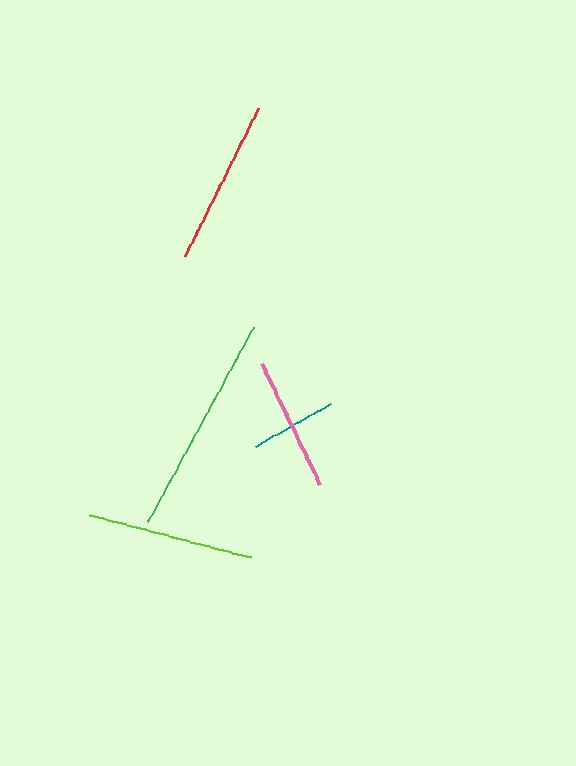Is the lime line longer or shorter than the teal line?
The lime line is longer than the teal line.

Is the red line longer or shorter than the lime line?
The lime line is longer than the red line.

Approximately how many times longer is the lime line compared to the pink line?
The lime line is approximately 1.2 times the length of the pink line.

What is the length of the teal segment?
The teal segment is approximately 86 pixels long.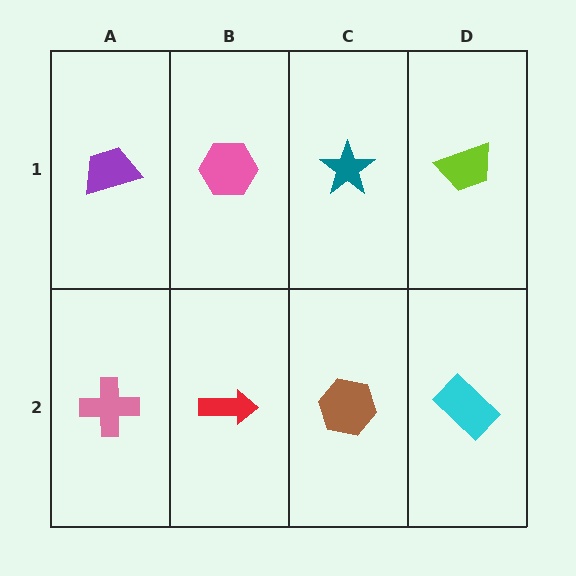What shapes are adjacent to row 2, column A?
A purple trapezoid (row 1, column A), a red arrow (row 2, column B).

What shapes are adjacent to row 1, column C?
A brown hexagon (row 2, column C), a pink hexagon (row 1, column B), a lime trapezoid (row 1, column D).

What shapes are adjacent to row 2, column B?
A pink hexagon (row 1, column B), a pink cross (row 2, column A), a brown hexagon (row 2, column C).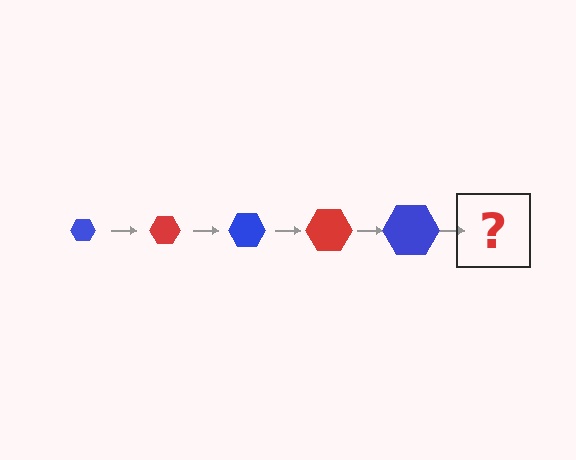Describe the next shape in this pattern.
It should be a red hexagon, larger than the previous one.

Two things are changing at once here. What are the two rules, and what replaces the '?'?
The two rules are that the hexagon grows larger each step and the color cycles through blue and red. The '?' should be a red hexagon, larger than the previous one.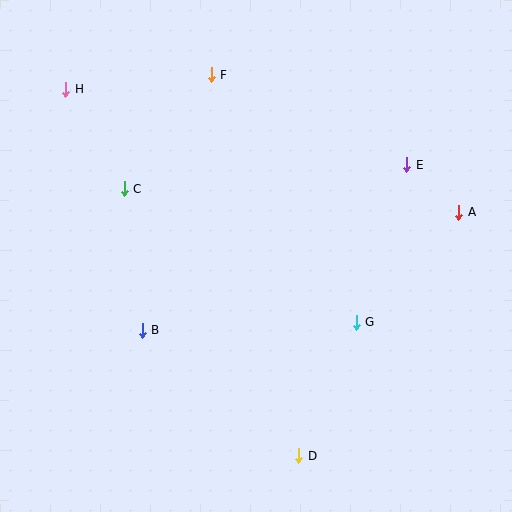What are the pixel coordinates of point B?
Point B is at (142, 330).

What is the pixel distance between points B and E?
The distance between B and E is 312 pixels.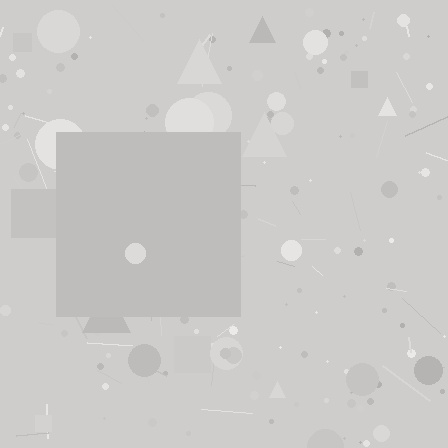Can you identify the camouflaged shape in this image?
The camouflaged shape is a square.